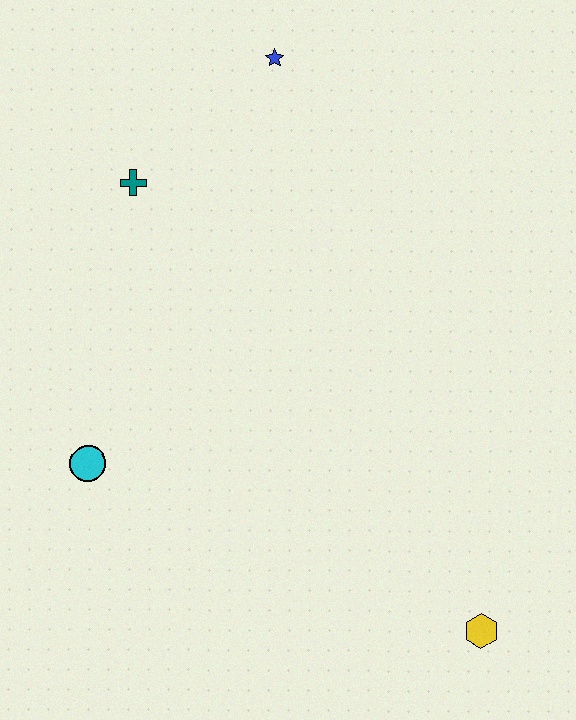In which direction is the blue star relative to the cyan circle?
The blue star is above the cyan circle.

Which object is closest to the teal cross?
The blue star is closest to the teal cross.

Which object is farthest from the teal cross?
The yellow hexagon is farthest from the teal cross.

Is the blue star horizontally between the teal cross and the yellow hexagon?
Yes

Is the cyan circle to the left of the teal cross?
Yes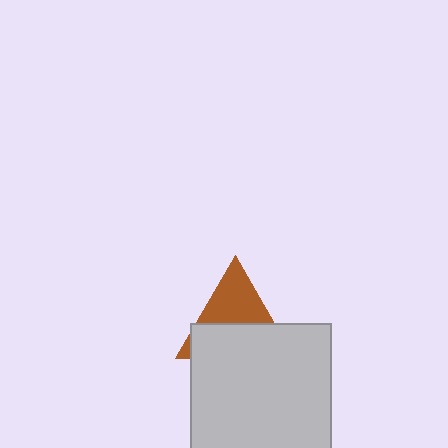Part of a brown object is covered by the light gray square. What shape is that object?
It is a triangle.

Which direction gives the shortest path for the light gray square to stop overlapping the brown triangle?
Moving down gives the shortest separation.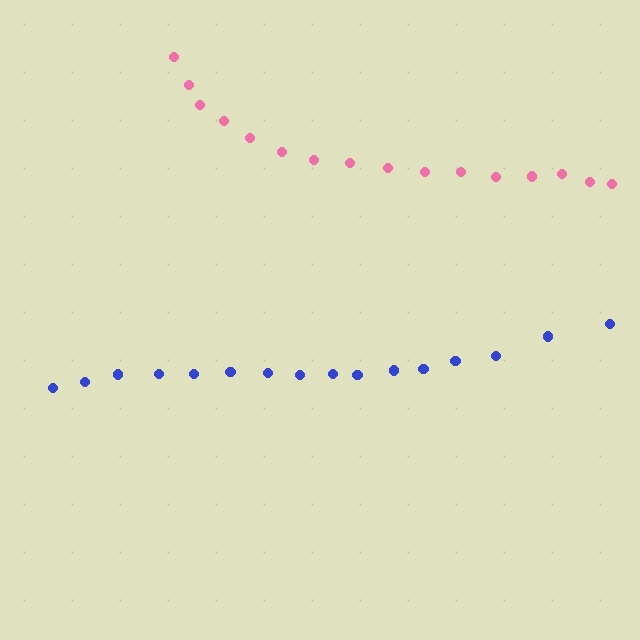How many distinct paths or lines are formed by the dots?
There are 2 distinct paths.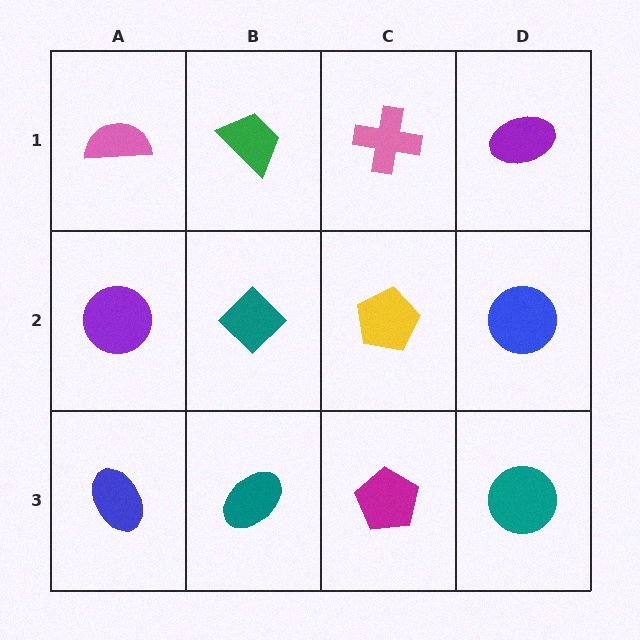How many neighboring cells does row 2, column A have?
3.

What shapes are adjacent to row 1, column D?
A blue circle (row 2, column D), a pink cross (row 1, column C).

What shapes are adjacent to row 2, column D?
A purple ellipse (row 1, column D), a teal circle (row 3, column D), a yellow pentagon (row 2, column C).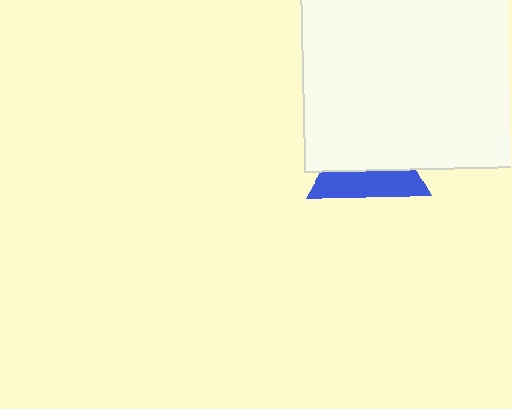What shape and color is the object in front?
The object in front is a white square.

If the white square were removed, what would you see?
You would see the complete blue triangle.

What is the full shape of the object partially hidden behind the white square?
The partially hidden object is a blue triangle.